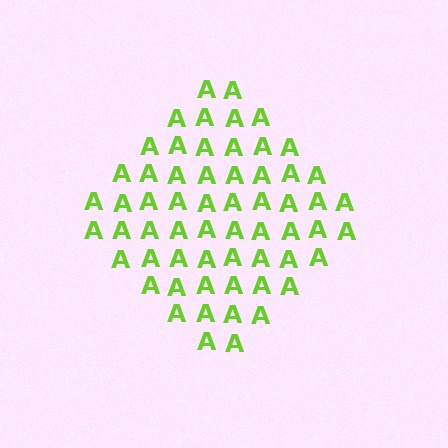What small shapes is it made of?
It is made of small letter A's.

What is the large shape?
The large shape is a diamond.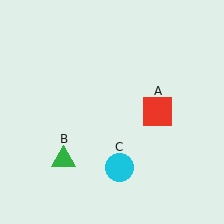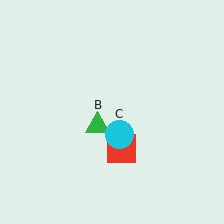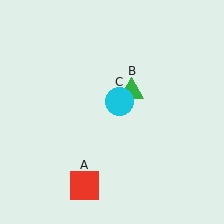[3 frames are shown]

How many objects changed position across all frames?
3 objects changed position: red square (object A), green triangle (object B), cyan circle (object C).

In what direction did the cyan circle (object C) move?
The cyan circle (object C) moved up.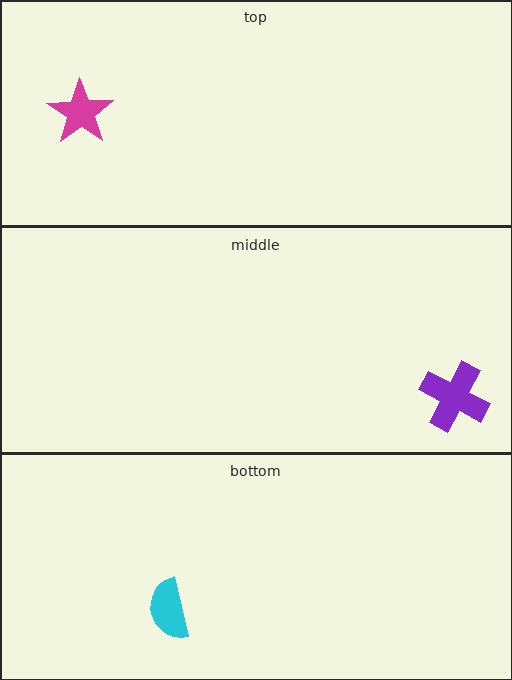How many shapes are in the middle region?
1.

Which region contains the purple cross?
The middle region.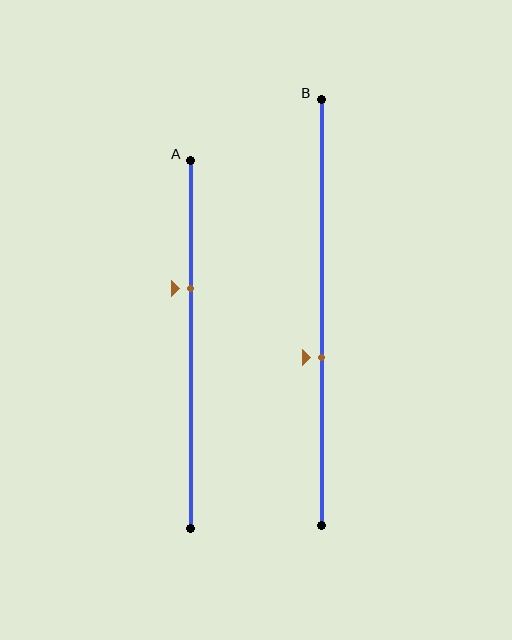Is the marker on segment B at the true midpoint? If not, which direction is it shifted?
No, the marker on segment B is shifted downward by about 10% of the segment length.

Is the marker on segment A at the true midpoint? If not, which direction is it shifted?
No, the marker on segment A is shifted upward by about 15% of the segment length.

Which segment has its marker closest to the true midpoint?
Segment B has its marker closest to the true midpoint.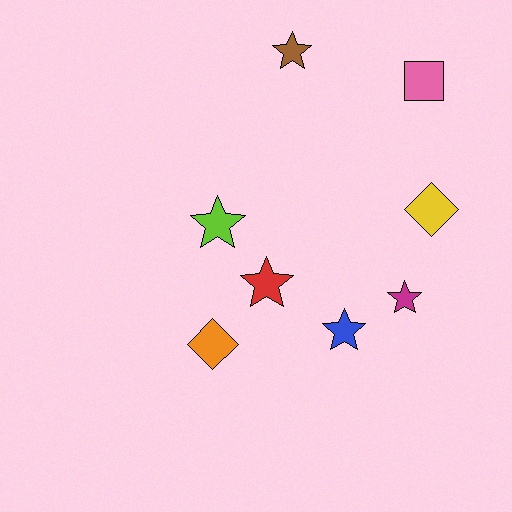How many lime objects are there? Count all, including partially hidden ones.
There is 1 lime object.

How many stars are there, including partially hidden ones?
There are 5 stars.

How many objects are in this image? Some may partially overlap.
There are 8 objects.